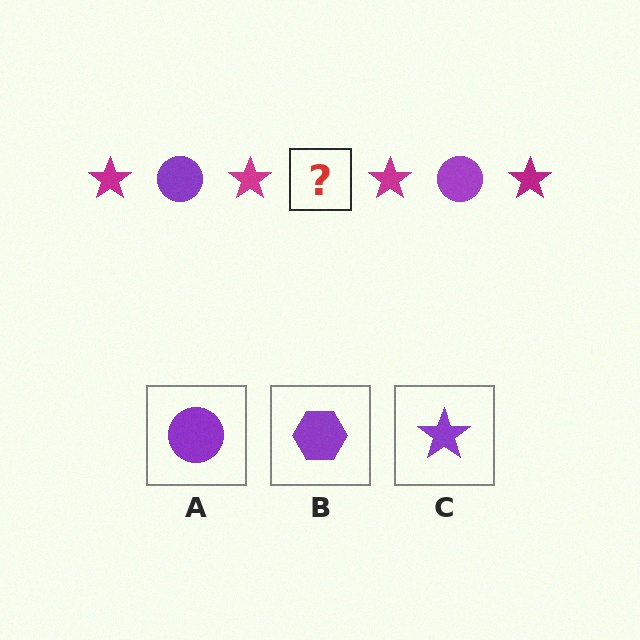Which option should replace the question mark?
Option A.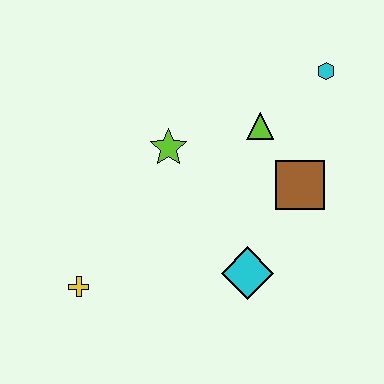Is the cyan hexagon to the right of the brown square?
Yes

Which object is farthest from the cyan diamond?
The cyan hexagon is farthest from the cyan diamond.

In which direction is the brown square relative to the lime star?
The brown square is to the right of the lime star.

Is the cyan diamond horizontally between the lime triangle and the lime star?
Yes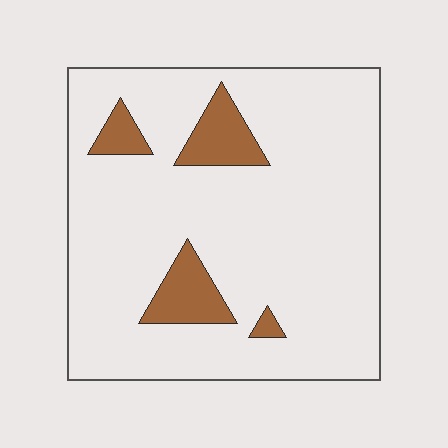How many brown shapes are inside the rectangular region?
4.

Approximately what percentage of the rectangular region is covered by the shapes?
Approximately 10%.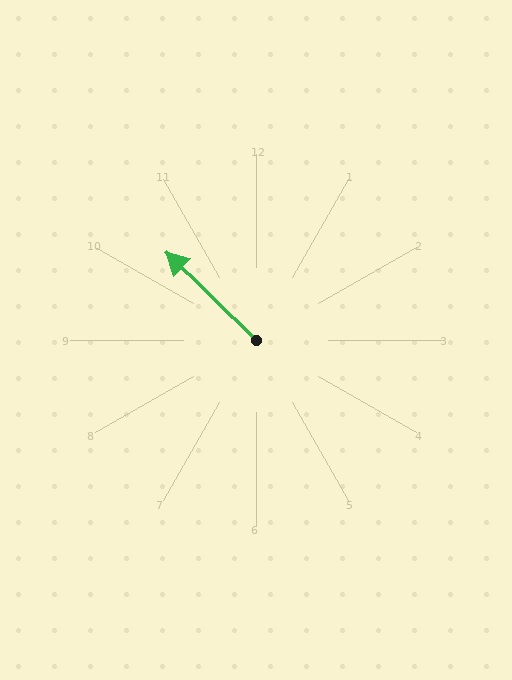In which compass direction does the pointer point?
Northwest.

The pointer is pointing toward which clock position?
Roughly 10 o'clock.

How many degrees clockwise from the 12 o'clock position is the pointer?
Approximately 315 degrees.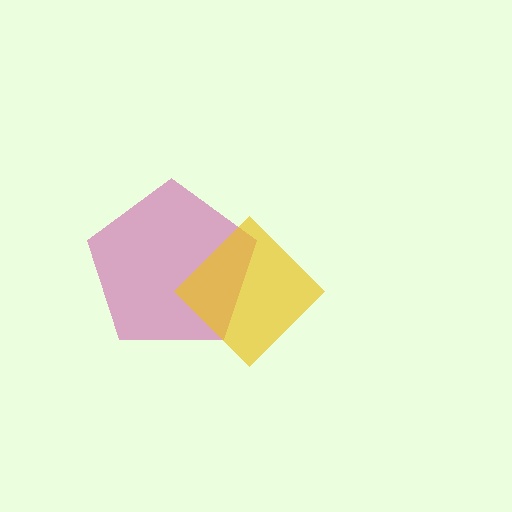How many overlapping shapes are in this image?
There are 2 overlapping shapes in the image.